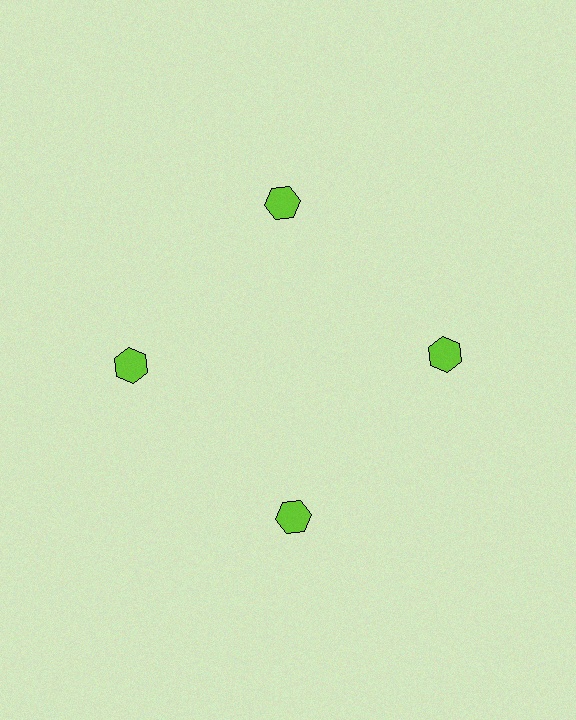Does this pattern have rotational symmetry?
Yes, this pattern has 4-fold rotational symmetry. It looks the same after rotating 90 degrees around the center.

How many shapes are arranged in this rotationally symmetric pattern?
There are 4 shapes, arranged in 4 groups of 1.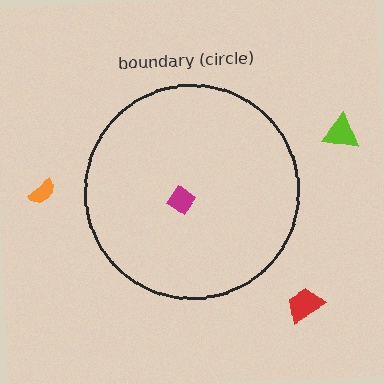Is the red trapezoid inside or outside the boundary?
Outside.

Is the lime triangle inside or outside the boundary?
Outside.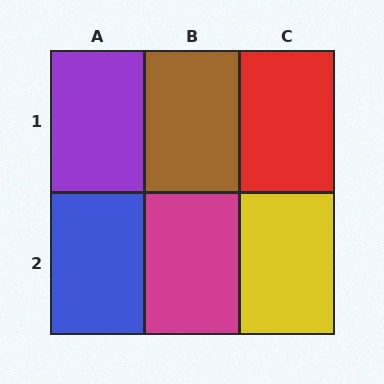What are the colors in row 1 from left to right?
Purple, brown, red.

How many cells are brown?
1 cell is brown.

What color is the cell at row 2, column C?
Yellow.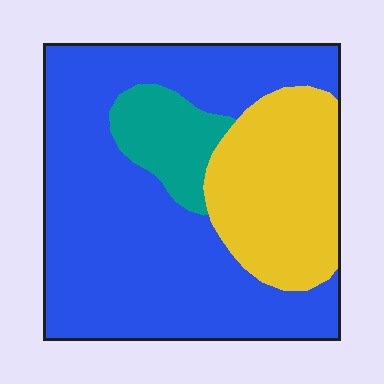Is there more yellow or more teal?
Yellow.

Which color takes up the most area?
Blue, at roughly 65%.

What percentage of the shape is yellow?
Yellow covers roughly 25% of the shape.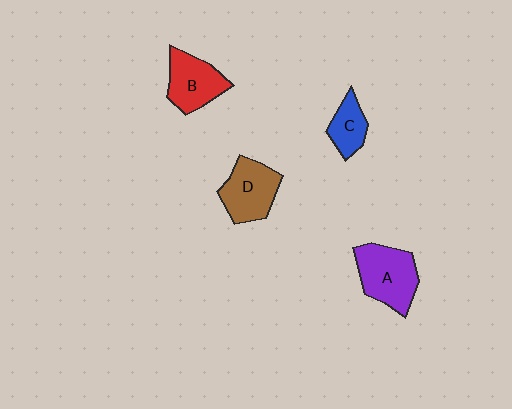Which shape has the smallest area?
Shape C (blue).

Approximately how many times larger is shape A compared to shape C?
Approximately 1.9 times.